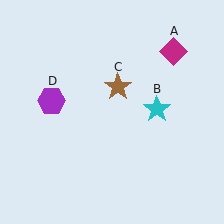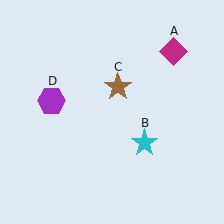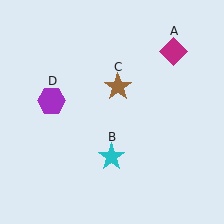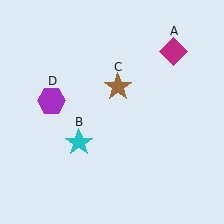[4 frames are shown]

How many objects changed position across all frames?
1 object changed position: cyan star (object B).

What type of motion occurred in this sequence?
The cyan star (object B) rotated clockwise around the center of the scene.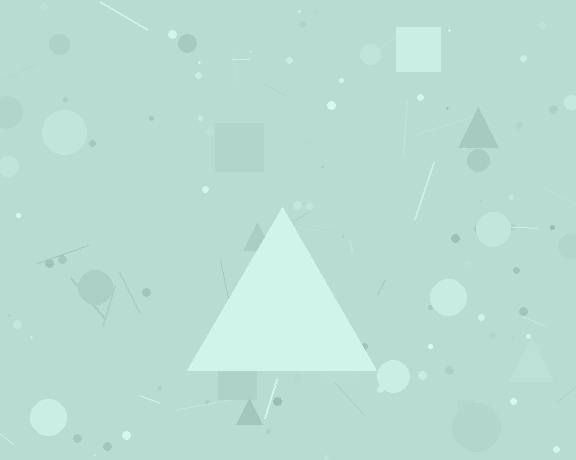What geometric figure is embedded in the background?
A triangle is embedded in the background.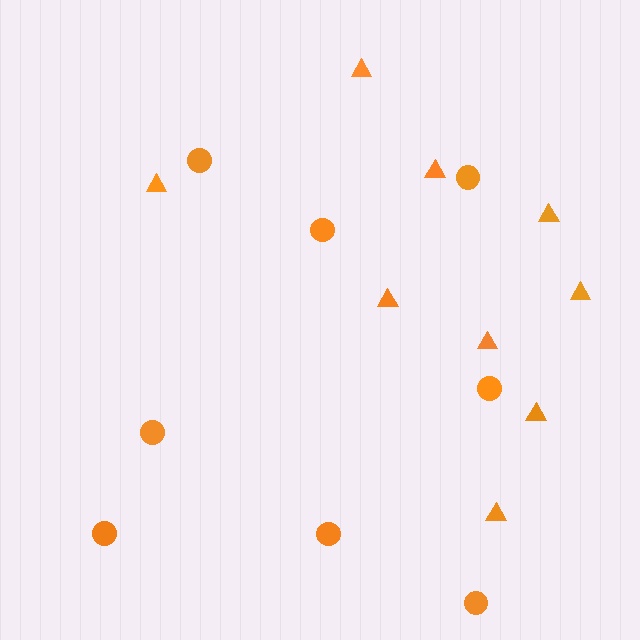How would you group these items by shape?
There are 2 groups: one group of circles (8) and one group of triangles (9).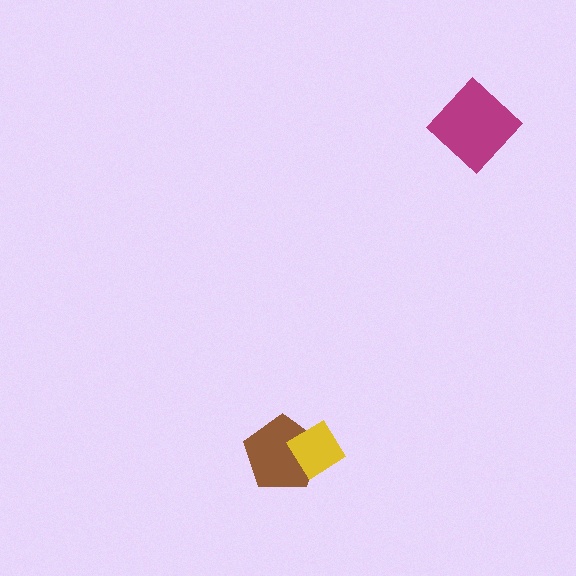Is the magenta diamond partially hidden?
No, no other shape covers it.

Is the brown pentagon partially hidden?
Yes, it is partially covered by another shape.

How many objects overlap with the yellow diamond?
1 object overlaps with the yellow diamond.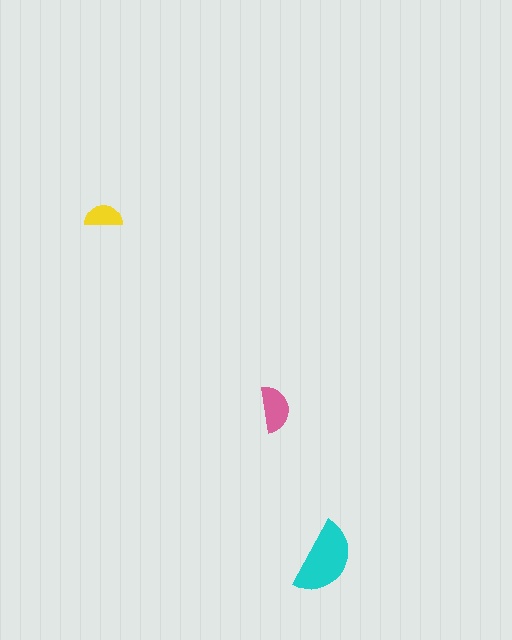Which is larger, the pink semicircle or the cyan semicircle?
The cyan one.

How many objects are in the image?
There are 3 objects in the image.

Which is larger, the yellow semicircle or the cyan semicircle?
The cyan one.